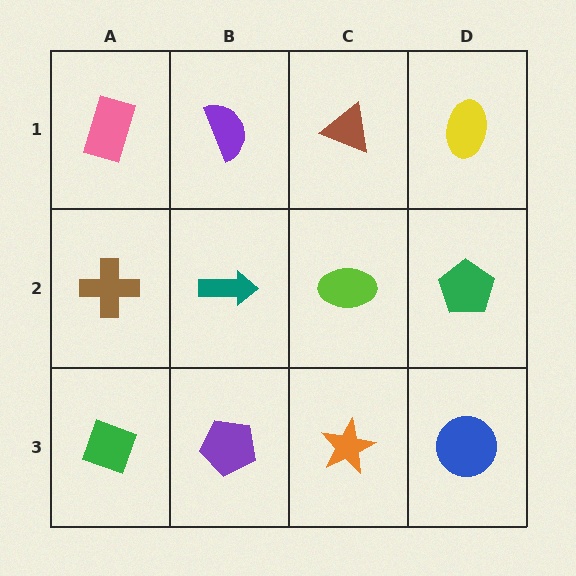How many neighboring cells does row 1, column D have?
2.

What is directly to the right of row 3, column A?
A purple pentagon.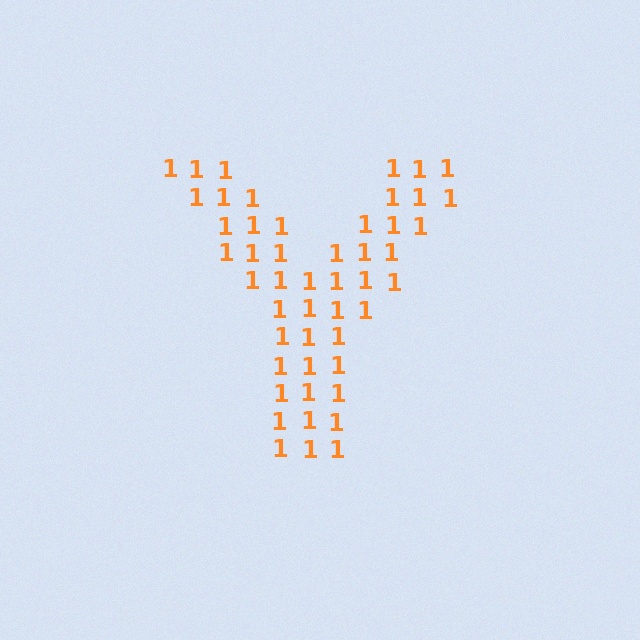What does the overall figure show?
The overall figure shows the letter Y.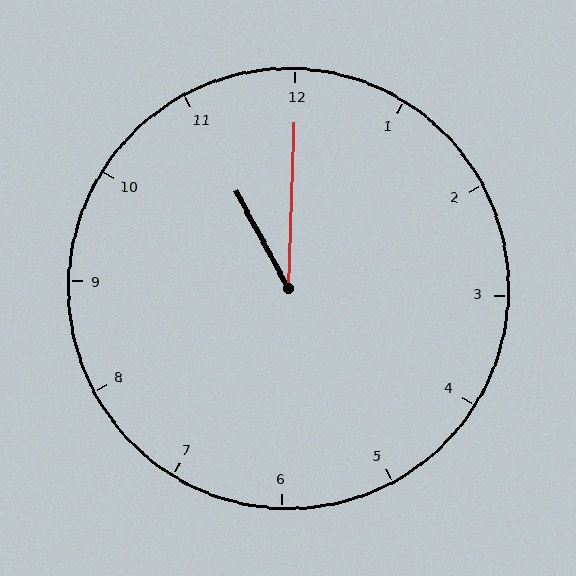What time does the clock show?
11:00.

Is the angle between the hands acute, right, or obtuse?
It is acute.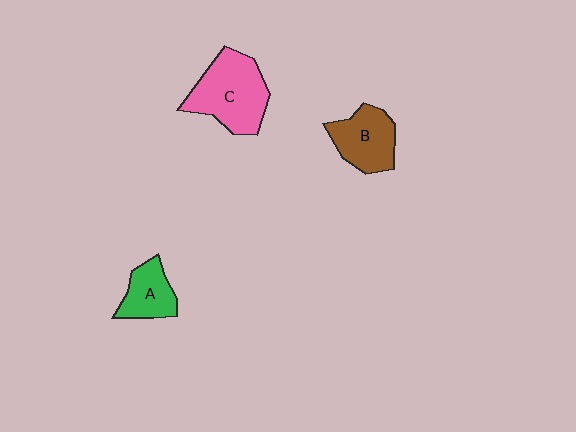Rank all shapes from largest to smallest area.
From largest to smallest: C (pink), B (brown), A (green).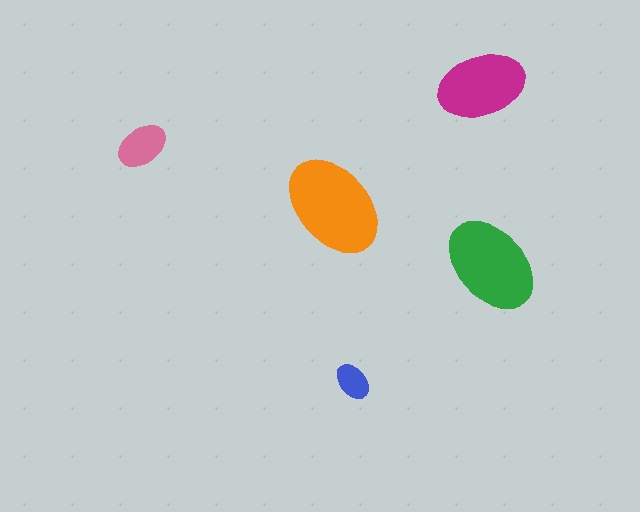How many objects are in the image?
There are 5 objects in the image.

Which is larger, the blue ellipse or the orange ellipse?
The orange one.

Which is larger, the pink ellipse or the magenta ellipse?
The magenta one.